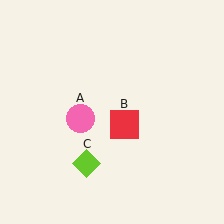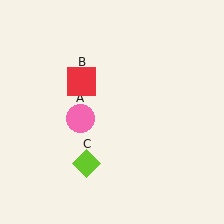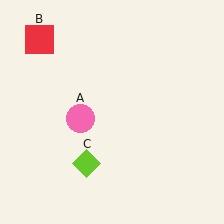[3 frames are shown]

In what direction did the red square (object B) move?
The red square (object B) moved up and to the left.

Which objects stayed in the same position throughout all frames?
Pink circle (object A) and lime diamond (object C) remained stationary.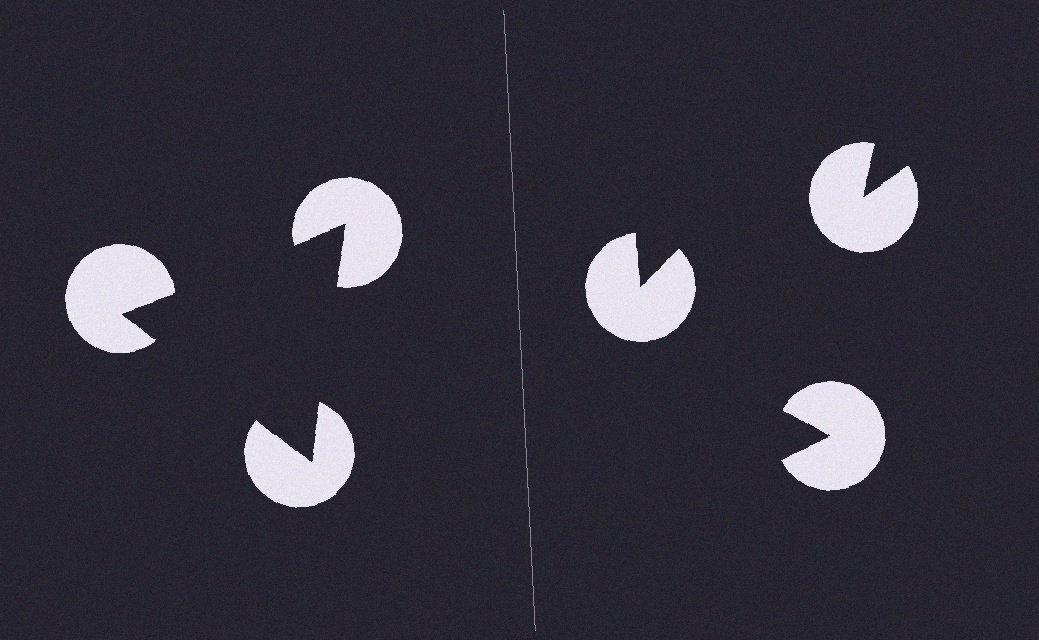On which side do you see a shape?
An illusory triangle appears on the left side. On the right side the wedge cuts are rotated, so no coherent shape forms.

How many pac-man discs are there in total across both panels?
6 — 3 on each side.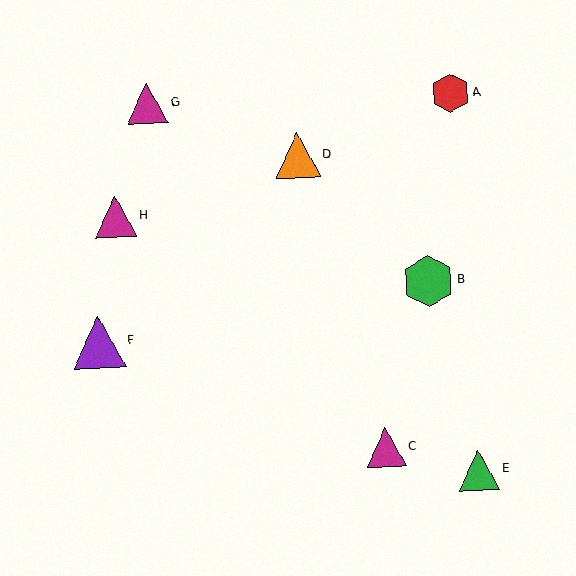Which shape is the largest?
The purple triangle (labeled F) is the largest.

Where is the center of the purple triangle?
The center of the purple triangle is at (99, 342).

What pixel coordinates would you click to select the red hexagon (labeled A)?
Click at (450, 93) to select the red hexagon A.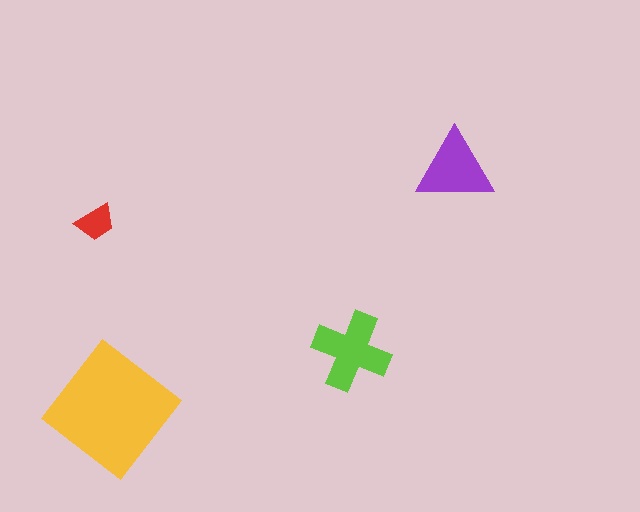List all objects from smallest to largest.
The red trapezoid, the purple triangle, the lime cross, the yellow diamond.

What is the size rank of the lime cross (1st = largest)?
2nd.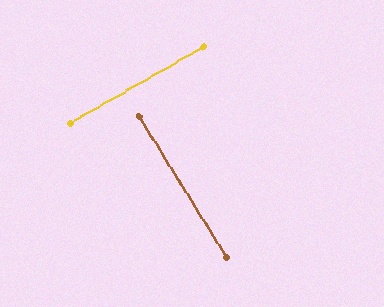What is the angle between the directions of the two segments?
Approximately 88 degrees.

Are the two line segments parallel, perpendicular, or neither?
Perpendicular — they meet at approximately 88°.